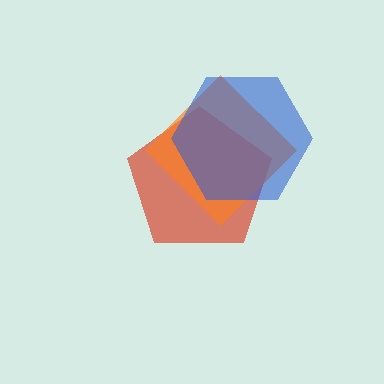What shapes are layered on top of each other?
The layered shapes are: a red pentagon, an orange diamond, a blue hexagon.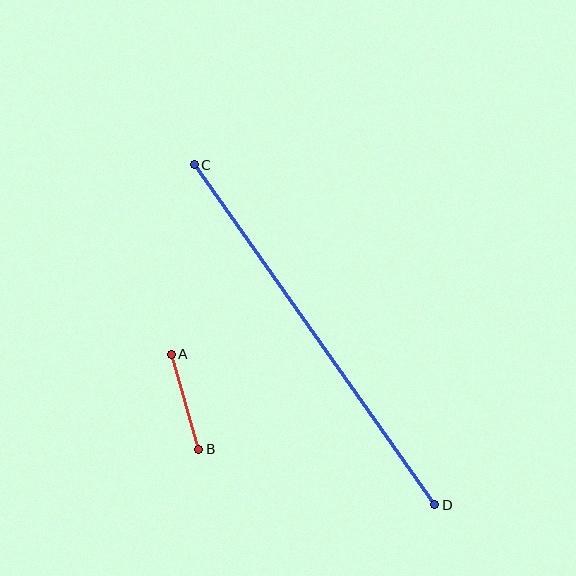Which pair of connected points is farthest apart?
Points C and D are farthest apart.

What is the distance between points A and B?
The distance is approximately 99 pixels.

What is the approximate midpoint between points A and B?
The midpoint is at approximately (185, 402) pixels.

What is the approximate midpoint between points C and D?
The midpoint is at approximately (314, 335) pixels.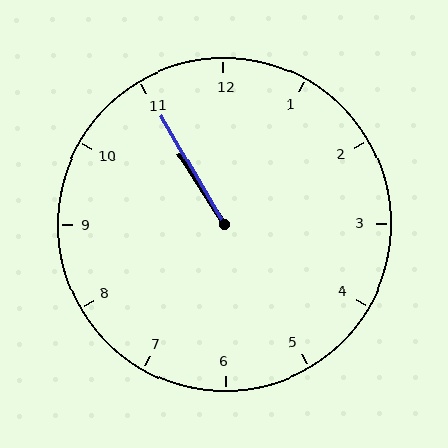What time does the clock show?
10:55.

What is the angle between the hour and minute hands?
Approximately 2 degrees.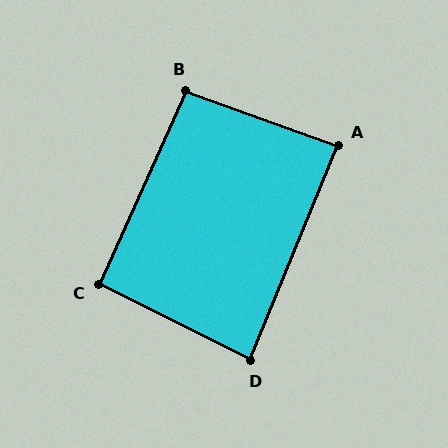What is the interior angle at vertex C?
Approximately 93 degrees (approximately right).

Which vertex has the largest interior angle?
B, at approximately 94 degrees.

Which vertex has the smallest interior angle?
D, at approximately 86 degrees.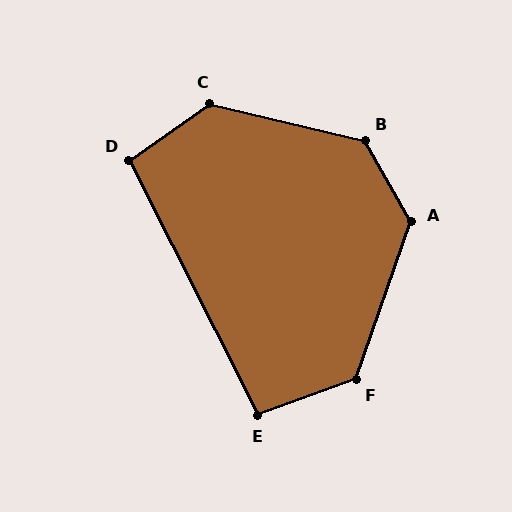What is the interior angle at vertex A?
Approximately 131 degrees (obtuse).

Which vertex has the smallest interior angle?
E, at approximately 97 degrees.